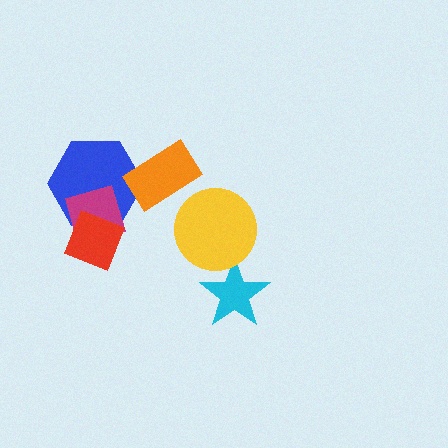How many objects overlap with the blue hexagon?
3 objects overlap with the blue hexagon.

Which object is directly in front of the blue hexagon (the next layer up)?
The magenta diamond is directly in front of the blue hexagon.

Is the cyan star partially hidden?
Yes, it is partially covered by another shape.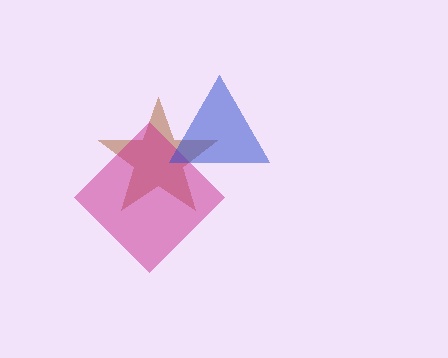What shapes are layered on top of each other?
The layered shapes are: a brown star, a magenta diamond, a blue triangle.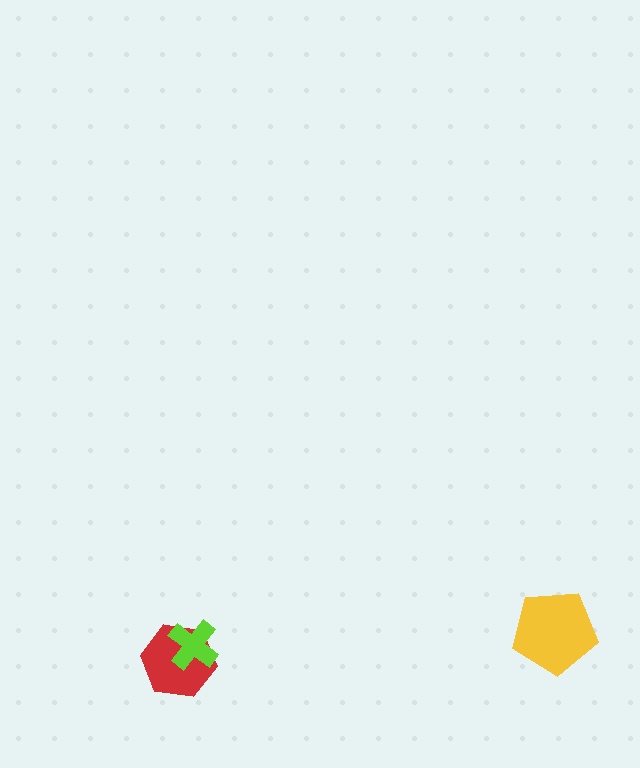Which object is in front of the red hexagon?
The lime cross is in front of the red hexagon.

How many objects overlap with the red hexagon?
1 object overlaps with the red hexagon.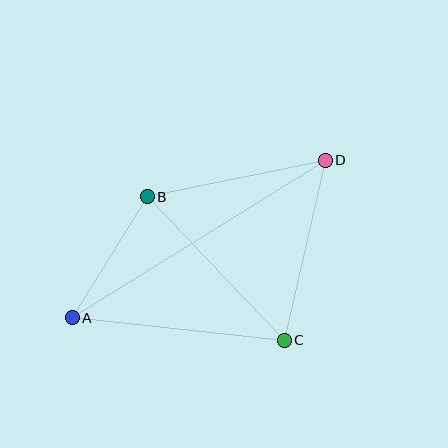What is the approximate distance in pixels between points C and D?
The distance between C and D is approximately 185 pixels.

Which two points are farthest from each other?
Points A and D are farthest from each other.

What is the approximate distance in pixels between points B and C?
The distance between B and C is approximately 198 pixels.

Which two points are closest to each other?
Points A and B are closest to each other.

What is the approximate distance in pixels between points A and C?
The distance between A and C is approximately 213 pixels.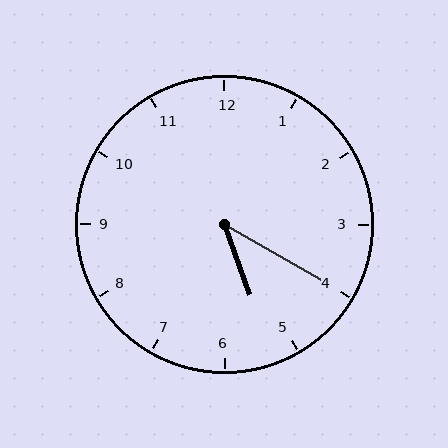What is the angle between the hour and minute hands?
Approximately 40 degrees.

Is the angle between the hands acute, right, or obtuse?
It is acute.